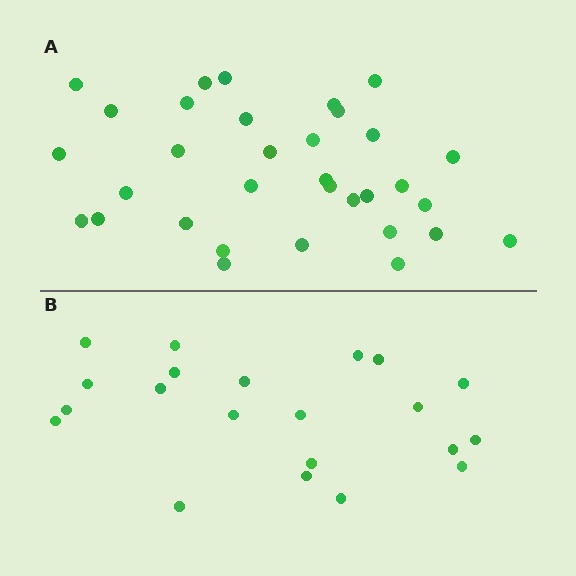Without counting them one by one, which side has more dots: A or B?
Region A (the top region) has more dots.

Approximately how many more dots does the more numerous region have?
Region A has roughly 12 or so more dots than region B.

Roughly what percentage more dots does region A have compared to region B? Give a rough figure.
About 55% more.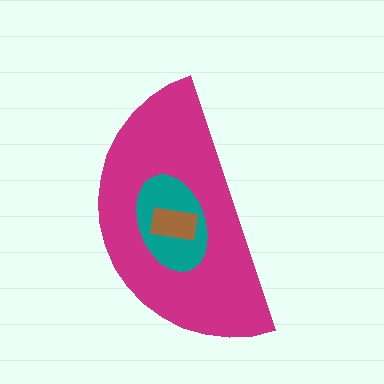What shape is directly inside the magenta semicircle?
The teal ellipse.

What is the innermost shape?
The brown rectangle.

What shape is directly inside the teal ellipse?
The brown rectangle.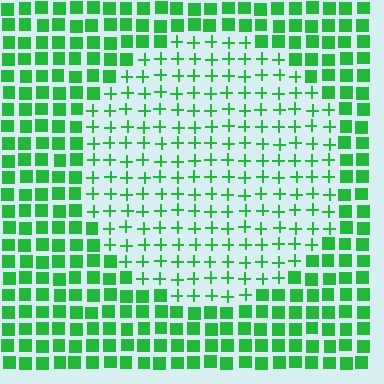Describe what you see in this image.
The image is filled with small green elements arranged in a uniform grid. A circle-shaped region contains plus signs, while the surrounding area contains squares. The boundary is defined purely by the change in element shape.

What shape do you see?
I see a circle.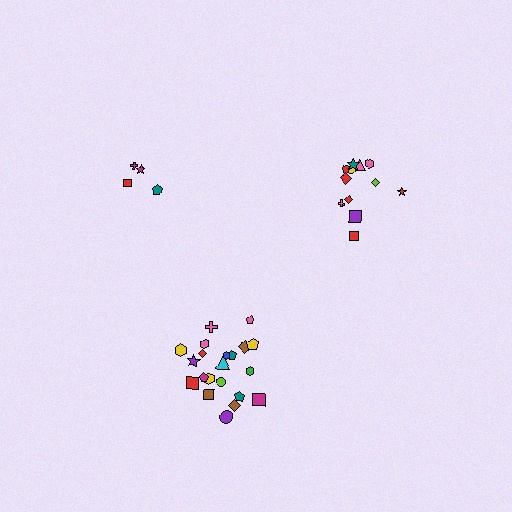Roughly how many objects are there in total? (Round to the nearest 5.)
Roughly 40 objects in total.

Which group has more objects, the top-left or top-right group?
The top-right group.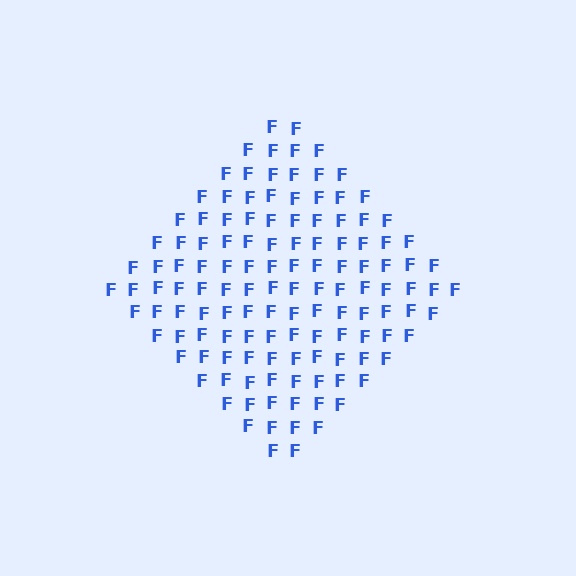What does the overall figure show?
The overall figure shows a diamond.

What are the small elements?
The small elements are letter F's.